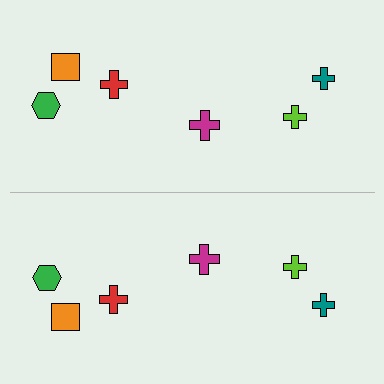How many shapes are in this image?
There are 12 shapes in this image.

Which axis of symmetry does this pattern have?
The pattern has a horizontal axis of symmetry running through the center of the image.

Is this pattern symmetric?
Yes, this pattern has bilateral (reflection) symmetry.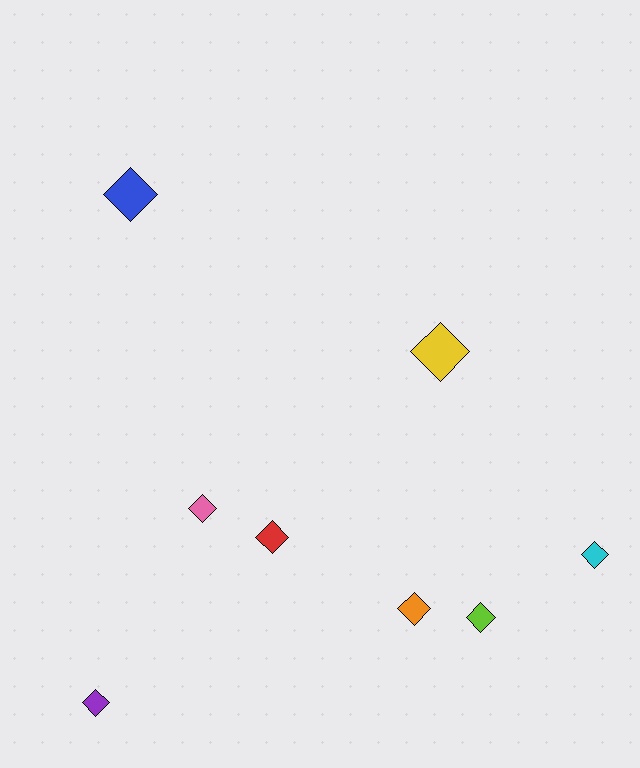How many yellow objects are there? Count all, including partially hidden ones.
There is 1 yellow object.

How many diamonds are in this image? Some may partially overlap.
There are 8 diamonds.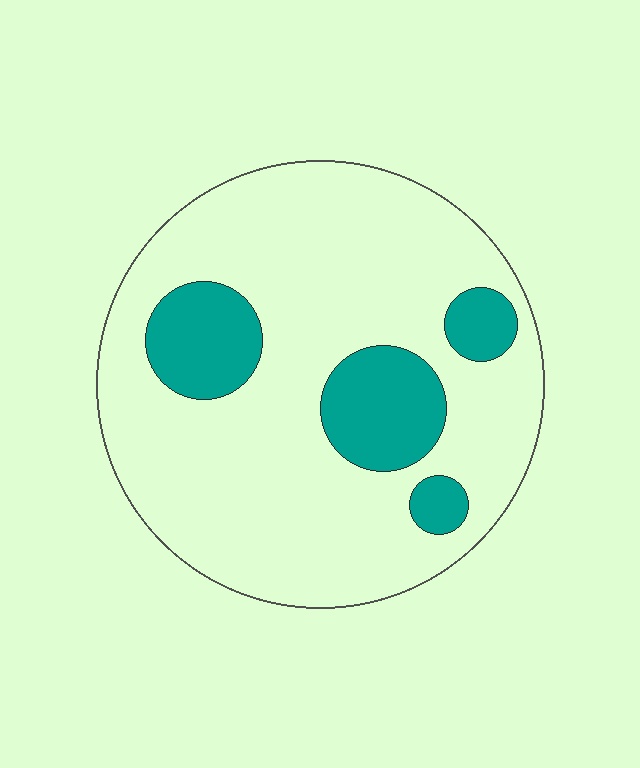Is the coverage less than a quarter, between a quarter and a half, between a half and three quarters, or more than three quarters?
Less than a quarter.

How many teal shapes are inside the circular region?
4.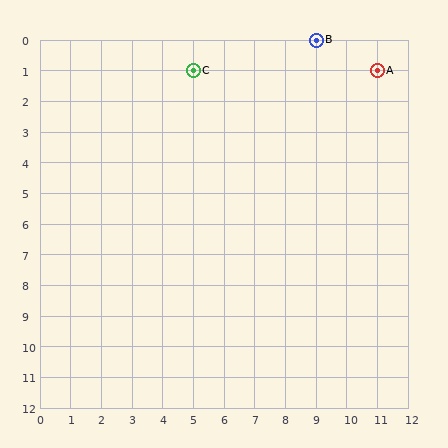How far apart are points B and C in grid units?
Points B and C are 4 columns and 1 row apart (about 4.1 grid units diagonally).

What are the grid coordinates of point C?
Point C is at grid coordinates (5, 1).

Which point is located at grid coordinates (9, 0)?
Point B is at (9, 0).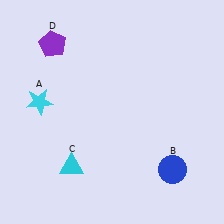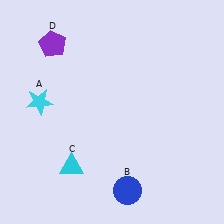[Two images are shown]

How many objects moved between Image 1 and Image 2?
1 object moved between the two images.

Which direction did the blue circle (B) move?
The blue circle (B) moved left.